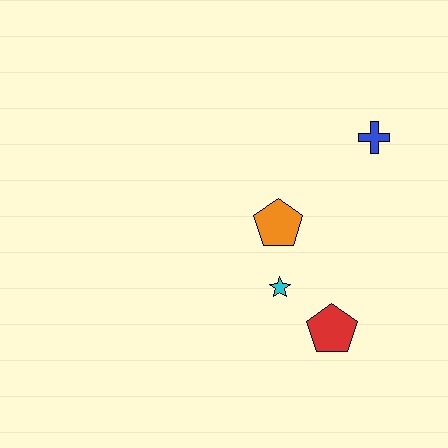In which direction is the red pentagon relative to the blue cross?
The red pentagon is below the blue cross.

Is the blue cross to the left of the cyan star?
No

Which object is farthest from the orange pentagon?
The blue cross is farthest from the orange pentagon.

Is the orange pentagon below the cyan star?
No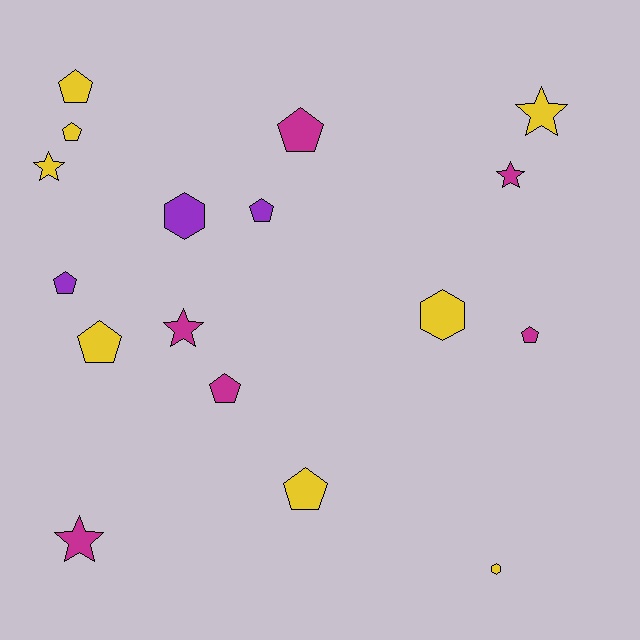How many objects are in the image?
There are 17 objects.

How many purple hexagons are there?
There is 1 purple hexagon.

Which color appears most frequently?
Yellow, with 8 objects.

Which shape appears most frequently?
Pentagon, with 9 objects.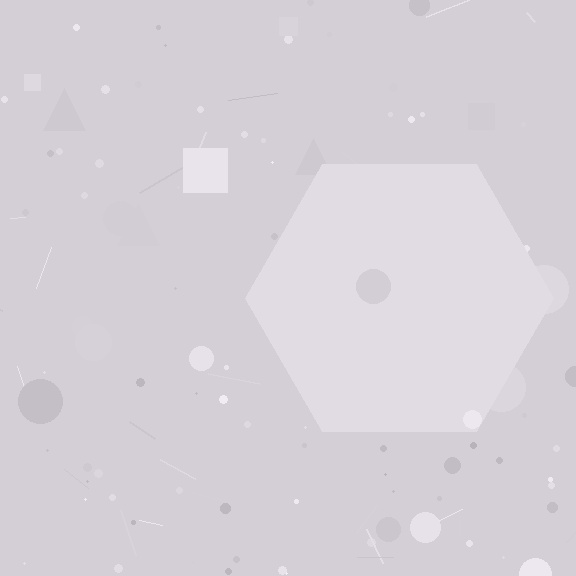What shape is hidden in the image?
A hexagon is hidden in the image.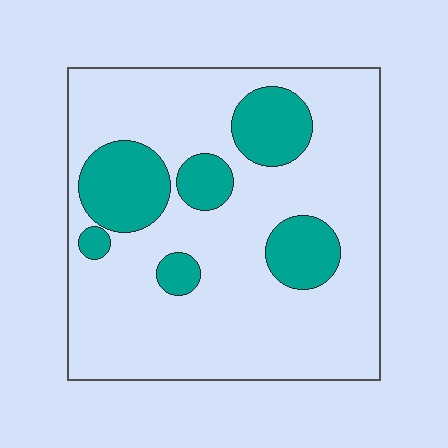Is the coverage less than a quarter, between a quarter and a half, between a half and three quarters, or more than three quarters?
Less than a quarter.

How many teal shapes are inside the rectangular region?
6.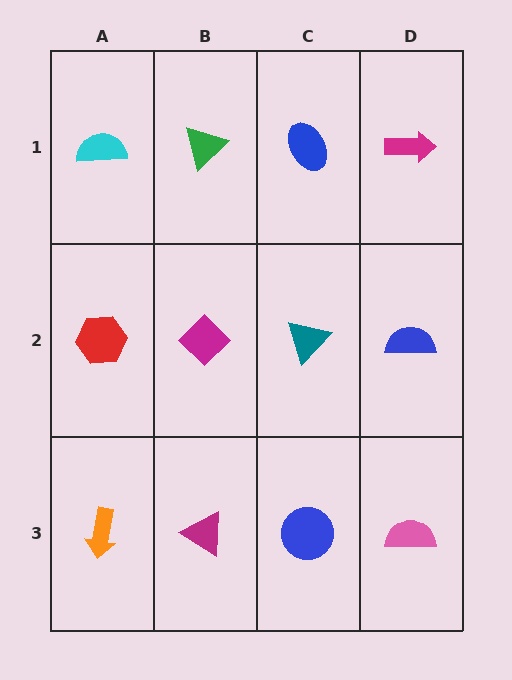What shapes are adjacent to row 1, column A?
A red hexagon (row 2, column A), a green triangle (row 1, column B).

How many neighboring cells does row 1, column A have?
2.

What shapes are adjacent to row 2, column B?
A green triangle (row 1, column B), a magenta triangle (row 3, column B), a red hexagon (row 2, column A), a teal triangle (row 2, column C).